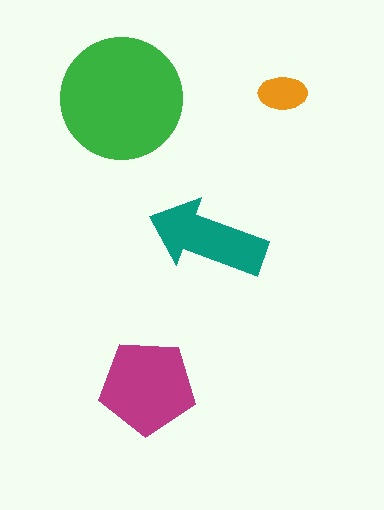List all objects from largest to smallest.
The green circle, the magenta pentagon, the teal arrow, the orange ellipse.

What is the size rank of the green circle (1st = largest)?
1st.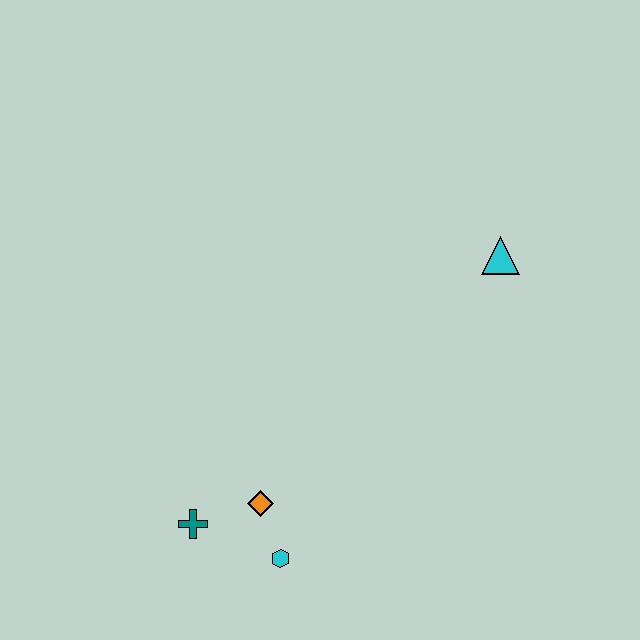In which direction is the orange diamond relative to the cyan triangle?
The orange diamond is below the cyan triangle.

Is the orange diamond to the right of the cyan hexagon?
No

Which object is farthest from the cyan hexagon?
The cyan triangle is farthest from the cyan hexagon.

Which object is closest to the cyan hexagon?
The orange diamond is closest to the cyan hexagon.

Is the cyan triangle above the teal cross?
Yes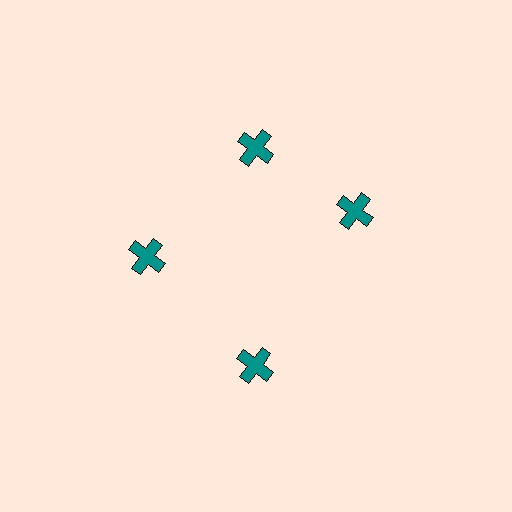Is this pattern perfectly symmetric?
No. The 4 teal crosses are arranged in a ring, but one element near the 3 o'clock position is rotated out of alignment along the ring, breaking the 4-fold rotational symmetry.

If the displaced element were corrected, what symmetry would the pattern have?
It would have 4-fold rotational symmetry — the pattern would map onto itself every 90 degrees.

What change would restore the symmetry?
The symmetry would be restored by rotating it back into even spacing with its neighbors so that all 4 crosses sit at equal angles and equal distance from the center.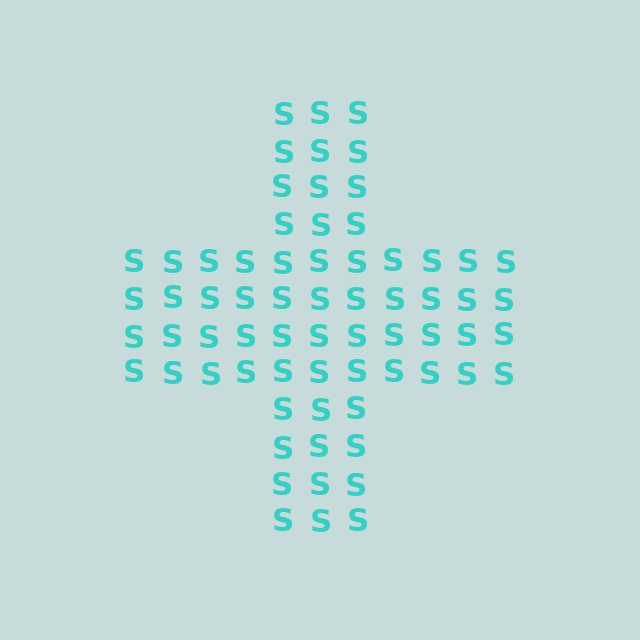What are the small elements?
The small elements are letter S's.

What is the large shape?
The large shape is a cross.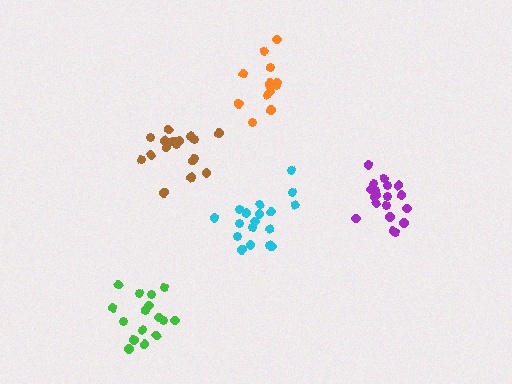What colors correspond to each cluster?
The clusters are colored: orange, cyan, green, purple, brown.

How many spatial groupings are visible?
There are 5 spatial groupings.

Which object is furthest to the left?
The green cluster is leftmost.